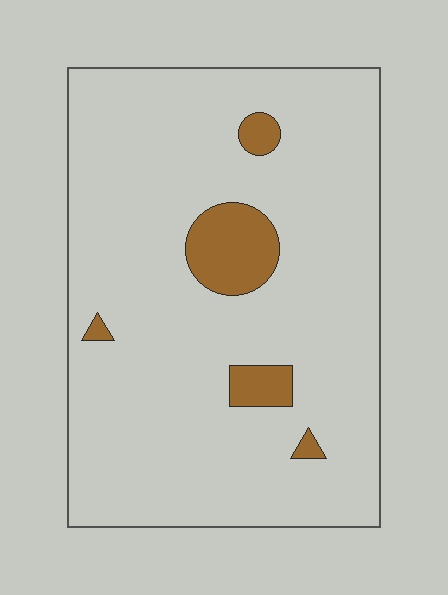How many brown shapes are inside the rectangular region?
5.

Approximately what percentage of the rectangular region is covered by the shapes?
Approximately 10%.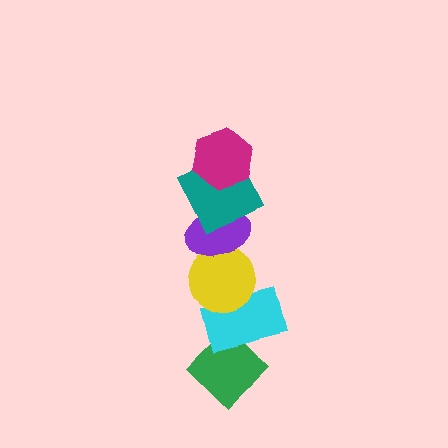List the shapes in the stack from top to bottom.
From top to bottom: the magenta hexagon, the teal square, the purple ellipse, the yellow circle, the cyan rectangle, the green diamond.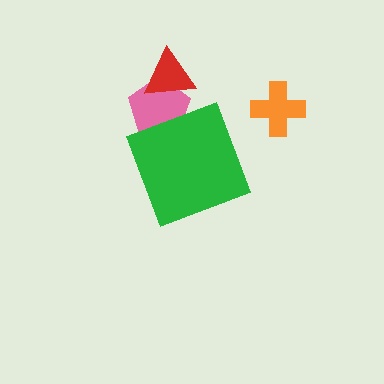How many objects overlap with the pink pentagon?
2 objects overlap with the pink pentagon.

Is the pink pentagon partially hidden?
Yes, it is partially covered by another shape.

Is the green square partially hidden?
No, no other shape covers it.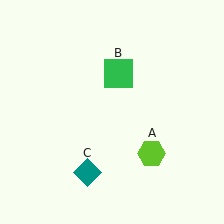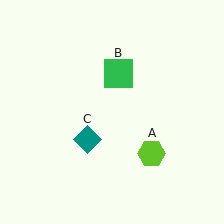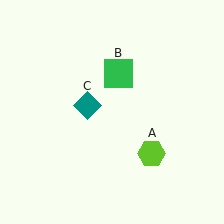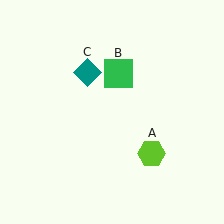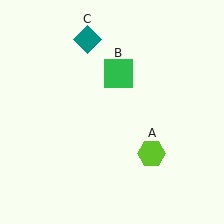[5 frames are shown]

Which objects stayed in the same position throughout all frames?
Lime hexagon (object A) and green square (object B) remained stationary.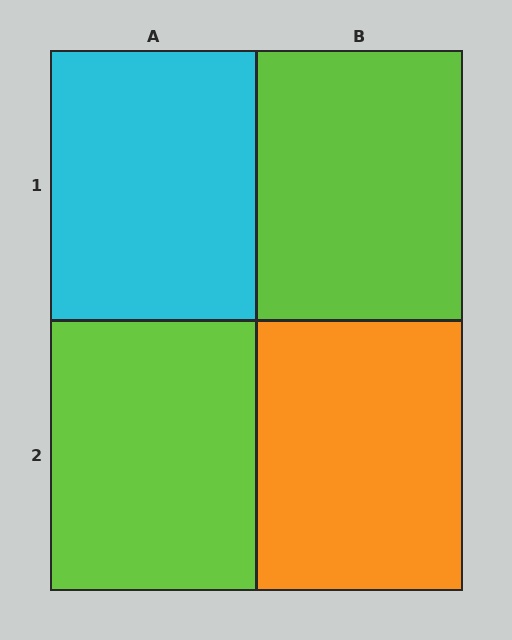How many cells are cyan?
1 cell is cyan.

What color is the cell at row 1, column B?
Lime.